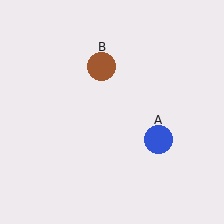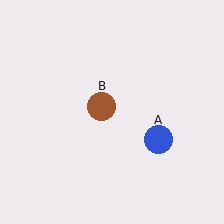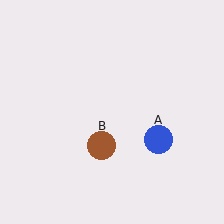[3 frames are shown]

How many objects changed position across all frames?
1 object changed position: brown circle (object B).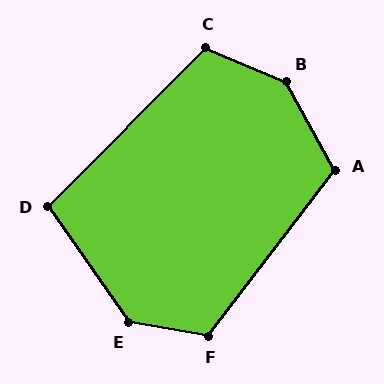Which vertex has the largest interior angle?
B, at approximately 142 degrees.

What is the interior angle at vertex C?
Approximately 112 degrees (obtuse).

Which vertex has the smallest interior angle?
D, at approximately 100 degrees.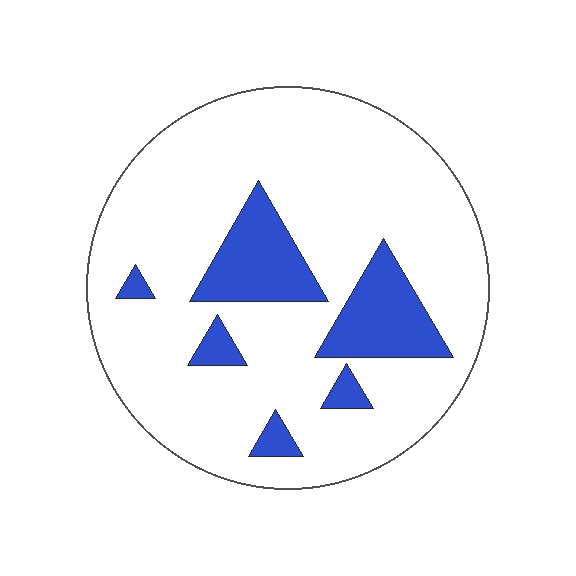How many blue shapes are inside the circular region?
6.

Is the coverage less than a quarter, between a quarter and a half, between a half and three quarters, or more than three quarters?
Less than a quarter.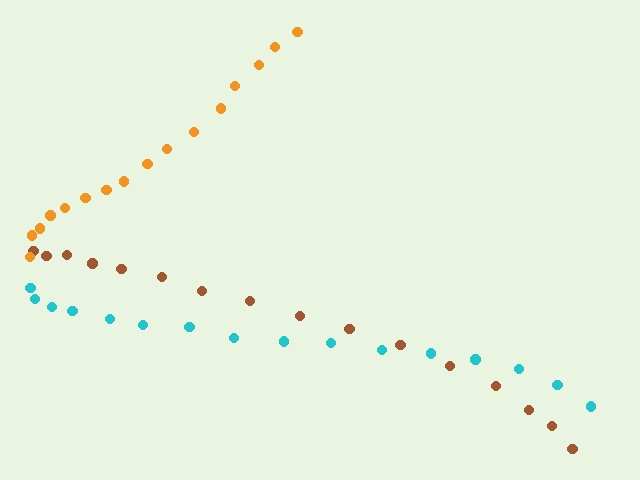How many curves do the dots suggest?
There are 3 distinct paths.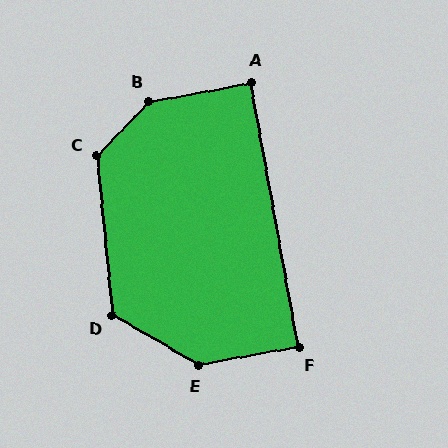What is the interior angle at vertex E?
Approximately 139 degrees (obtuse).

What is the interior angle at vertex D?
Approximately 126 degrees (obtuse).